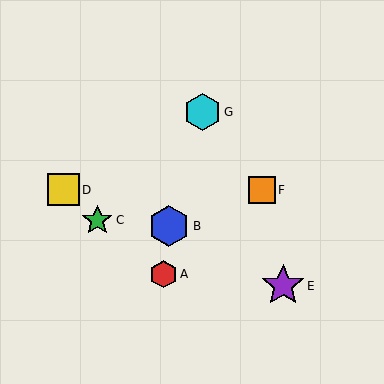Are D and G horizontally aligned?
No, D is at y≈190 and G is at y≈112.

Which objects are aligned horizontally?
Objects D, F are aligned horizontally.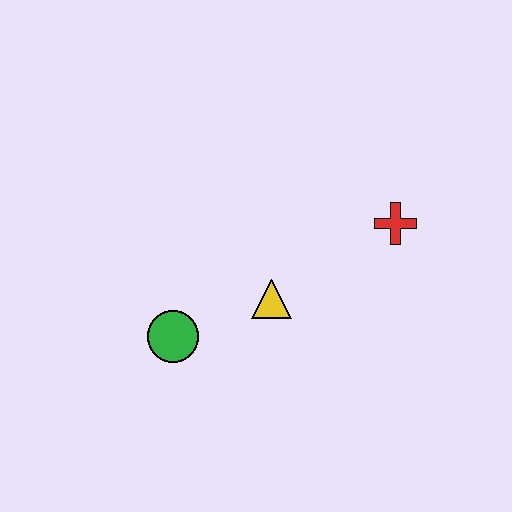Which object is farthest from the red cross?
The green circle is farthest from the red cross.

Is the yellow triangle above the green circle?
Yes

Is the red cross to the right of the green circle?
Yes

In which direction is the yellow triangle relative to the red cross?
The yellow triangle is to the left of the red cross.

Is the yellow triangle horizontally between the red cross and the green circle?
Yes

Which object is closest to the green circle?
The yellow triangle is closest to the green circle.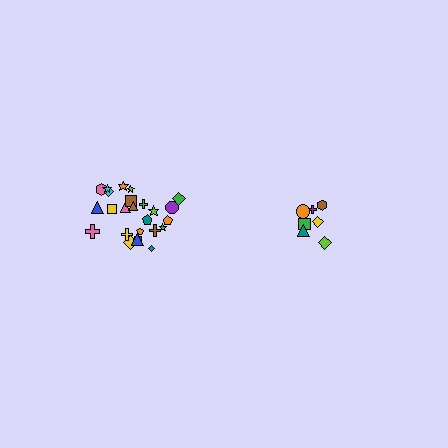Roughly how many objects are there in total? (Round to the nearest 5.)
Roughly 30 objects in total.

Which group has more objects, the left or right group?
The left group.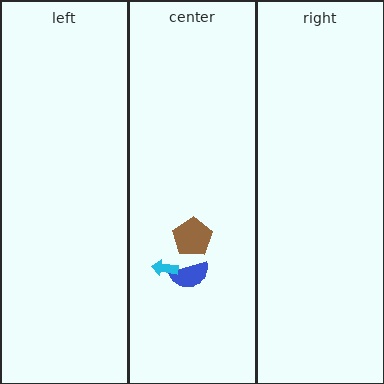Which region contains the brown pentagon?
The center region.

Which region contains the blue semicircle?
The center region.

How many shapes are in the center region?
3.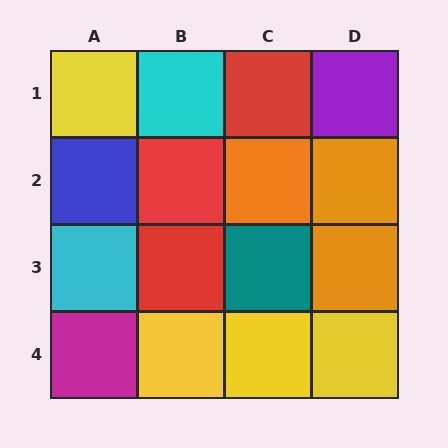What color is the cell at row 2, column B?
Red.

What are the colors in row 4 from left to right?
Magenta, yellow, yellow, yellow.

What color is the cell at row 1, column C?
Red.